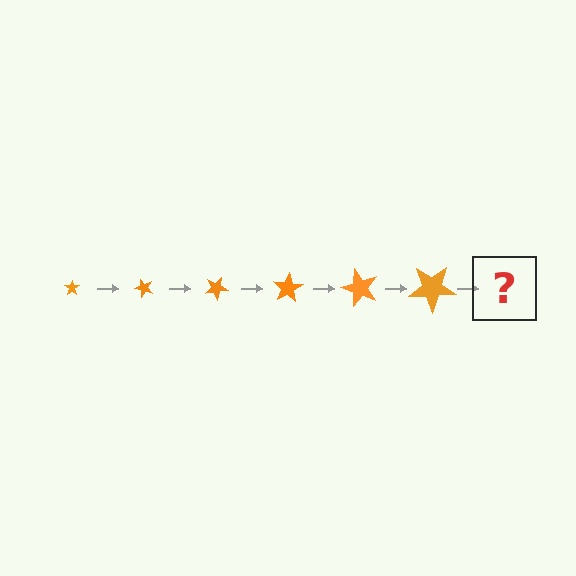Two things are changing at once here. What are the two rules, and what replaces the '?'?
The two rules are that the star grows larger each step and it rotates 50 degrees each step. The '?' should be a star, larger than the previous one and rotated 300 degrees from the start.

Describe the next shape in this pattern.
It should be a star, larger than the previous one and rotated 300 degrees from the start.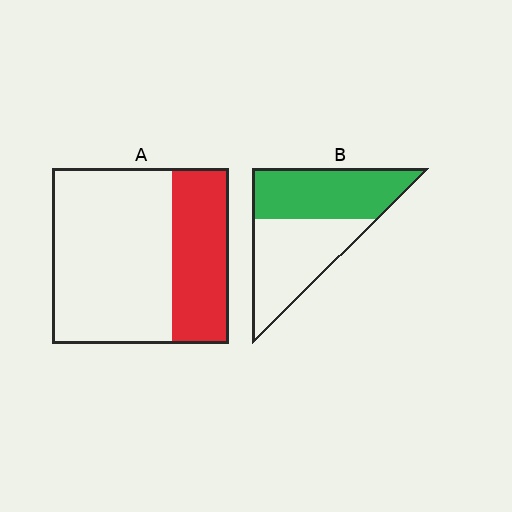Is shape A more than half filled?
No.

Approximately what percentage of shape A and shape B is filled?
A is approximately 30% and B is approximately 50%.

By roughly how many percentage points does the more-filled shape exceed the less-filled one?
By roughly 15 percentage points (B over A).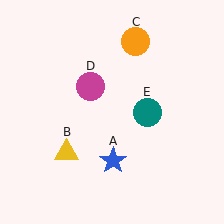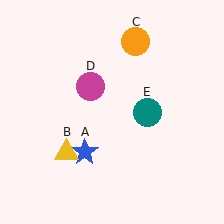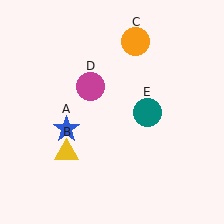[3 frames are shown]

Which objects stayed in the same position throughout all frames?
Yellow triangle (object B) and orange circle (object C) and magenta circle (object D) and teal circle (object E) remained stationary.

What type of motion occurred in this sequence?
The blue star (object A) rotated clockwise around the center of the scene.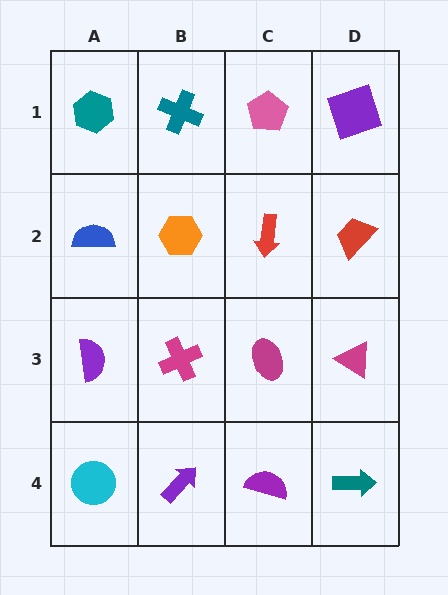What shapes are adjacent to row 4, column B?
A magenta cross (row 3, column B), a cyan circle (row 4, column A), a purple semicircle (row 4, column C).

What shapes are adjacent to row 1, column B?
An orange hexagon (row 2, column B), a teal hexagon (row 1, column A), a pink pentagon (row 1, column C).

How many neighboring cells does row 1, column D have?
2.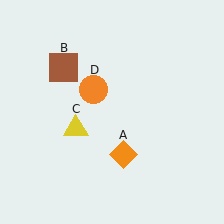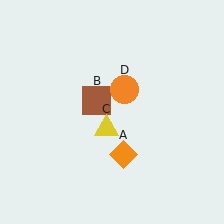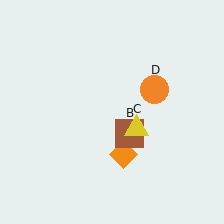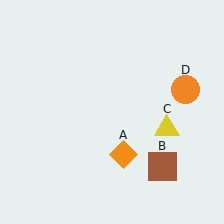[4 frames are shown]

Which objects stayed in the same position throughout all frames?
Orange diamond (object A) remained stationary.